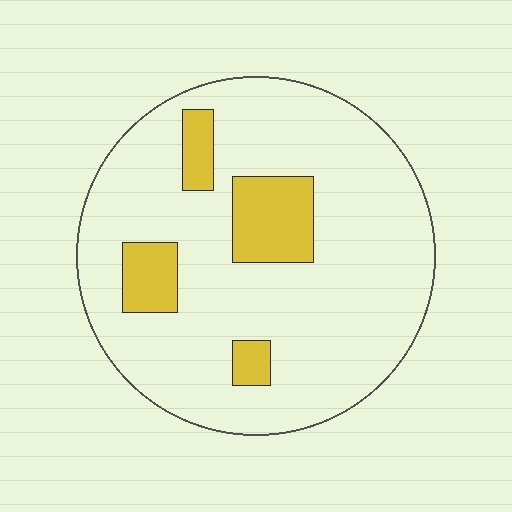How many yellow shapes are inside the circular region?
4.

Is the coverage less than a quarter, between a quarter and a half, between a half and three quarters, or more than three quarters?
Less than a quarter.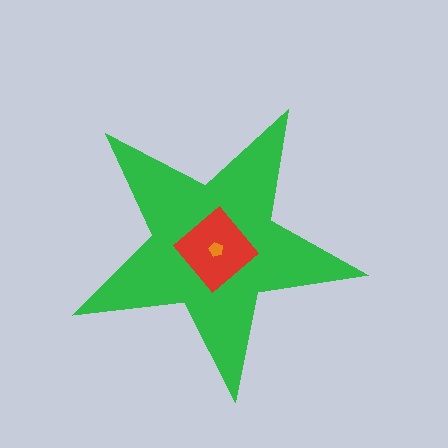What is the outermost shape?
The green star.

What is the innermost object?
The orange pentagon.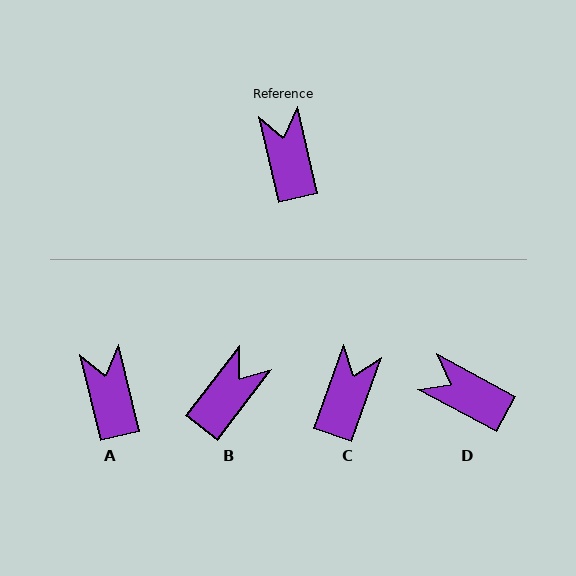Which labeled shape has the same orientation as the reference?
A.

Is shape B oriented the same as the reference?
No, it is off by about 51 degrees.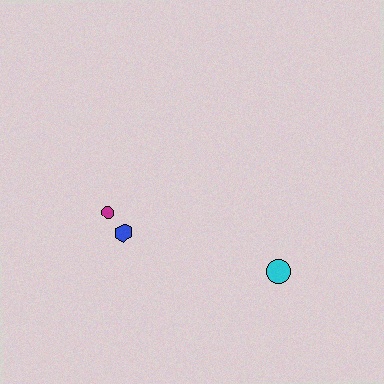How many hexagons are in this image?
There is 1 hexagon.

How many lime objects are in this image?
There are no lime objects.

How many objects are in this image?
There are 3 objects.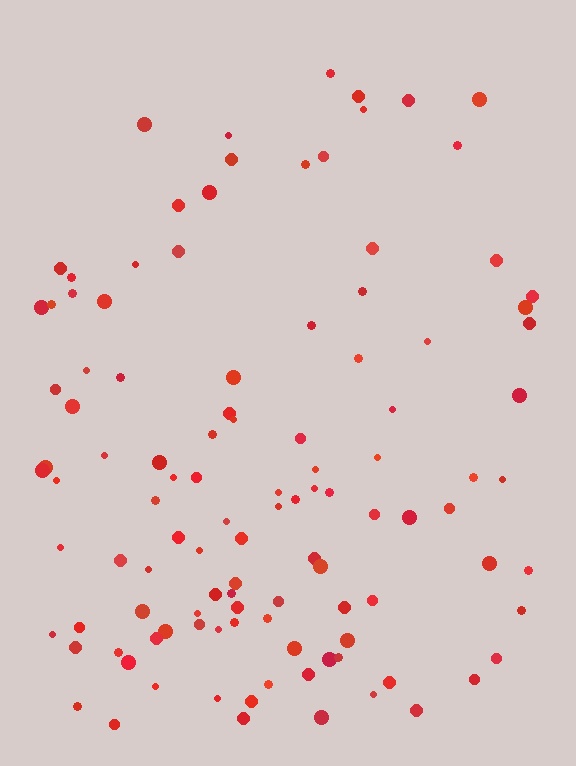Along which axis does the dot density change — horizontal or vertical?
Vertical.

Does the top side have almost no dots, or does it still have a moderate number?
Still a moderate number, just noticeably fewer than the bottom.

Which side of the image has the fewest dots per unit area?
The top.